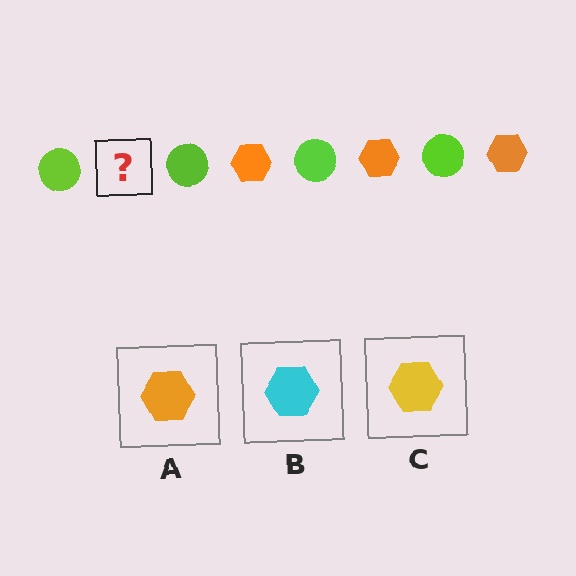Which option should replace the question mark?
Option A.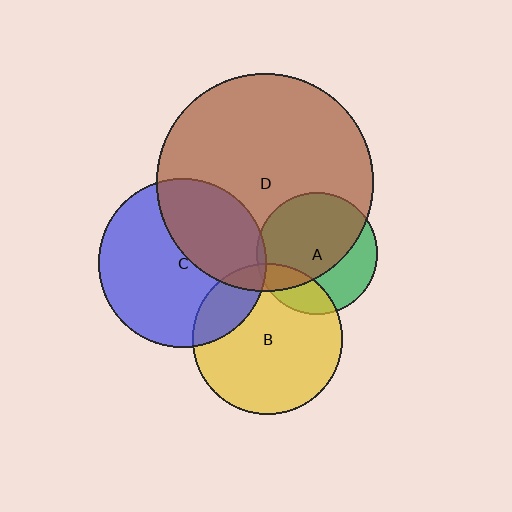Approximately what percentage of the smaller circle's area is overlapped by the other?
Approximately 65%.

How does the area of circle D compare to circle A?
Approximately 3.2 times.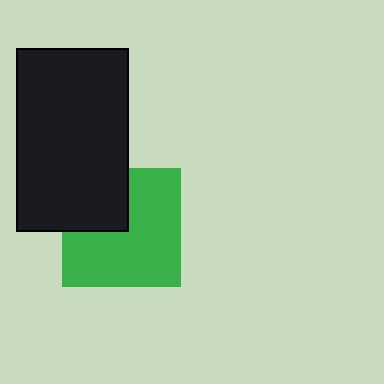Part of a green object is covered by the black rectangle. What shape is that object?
It is a square.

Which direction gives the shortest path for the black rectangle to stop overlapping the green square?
Moving toward the upper-left gives the shortest separation.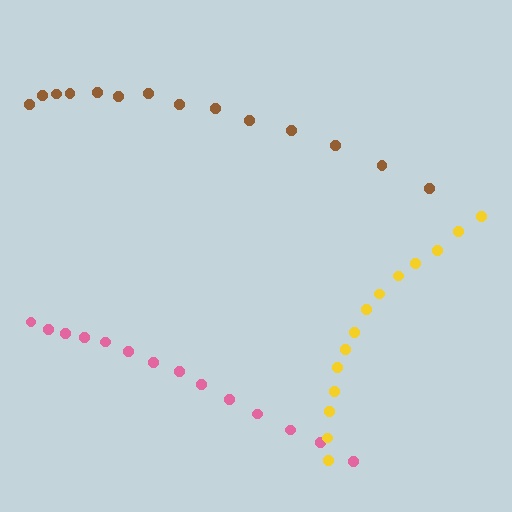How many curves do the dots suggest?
There are 3 distinct paths.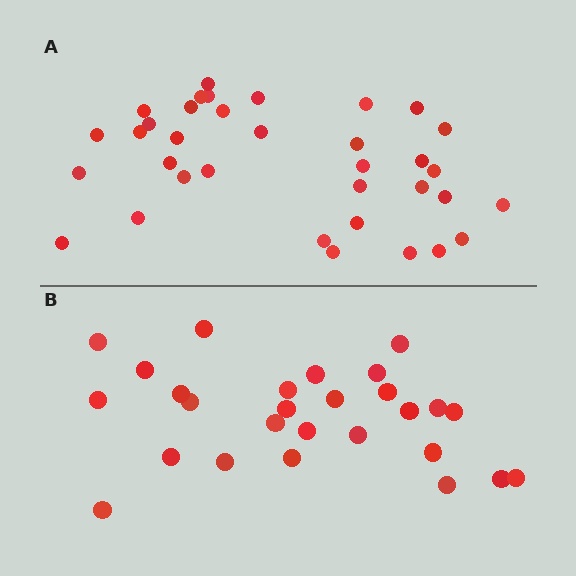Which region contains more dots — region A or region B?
Region A (the top region) has more dots.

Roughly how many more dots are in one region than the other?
Region A has roughly 8 or so more dots than region B.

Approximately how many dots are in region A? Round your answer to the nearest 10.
About 40 dots. (The exact count is 35, which rounds to 40.)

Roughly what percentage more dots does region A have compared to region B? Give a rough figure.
About 30% more.